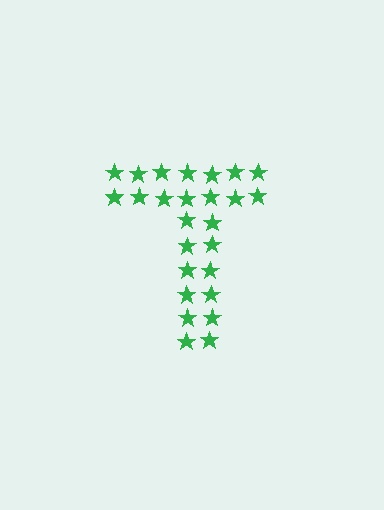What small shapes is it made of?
It is made of small stars.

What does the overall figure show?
The overall figure shows the letter T.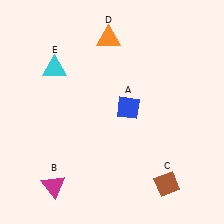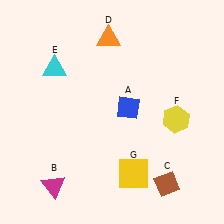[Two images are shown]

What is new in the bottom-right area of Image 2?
A yellow square (G) was added in the bottom-right area of Image 2.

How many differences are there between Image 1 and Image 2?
There are 2 differences between the two images.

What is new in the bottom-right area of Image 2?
A yellow hexagon (F) was added in the bottom-right area of Image 2.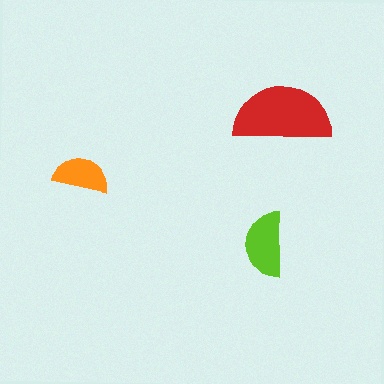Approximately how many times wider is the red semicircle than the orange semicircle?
About 2 times wider.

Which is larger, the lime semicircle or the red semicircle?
The red one.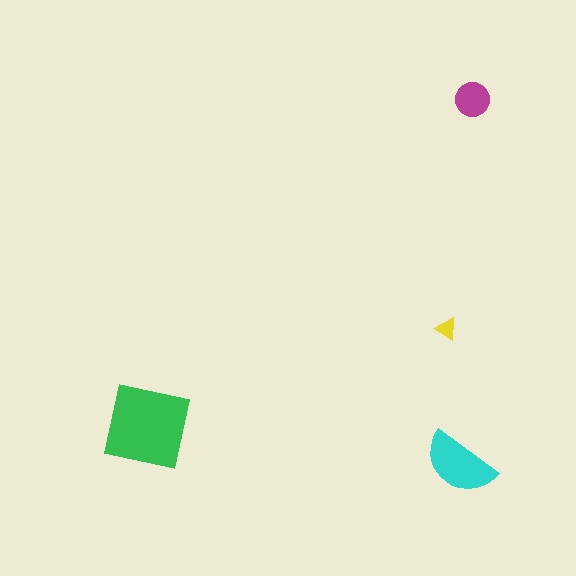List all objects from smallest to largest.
The yellow triangle, the magenta circle, the cyan semicircle, the green square.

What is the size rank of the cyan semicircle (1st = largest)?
2nd.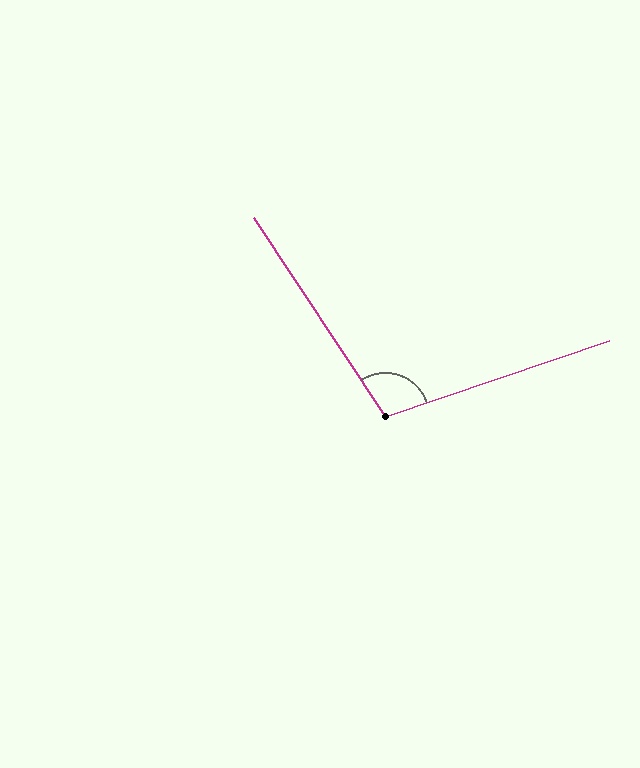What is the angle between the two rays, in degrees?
Approximately 105 degrees.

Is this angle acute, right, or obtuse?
It is obtuse.